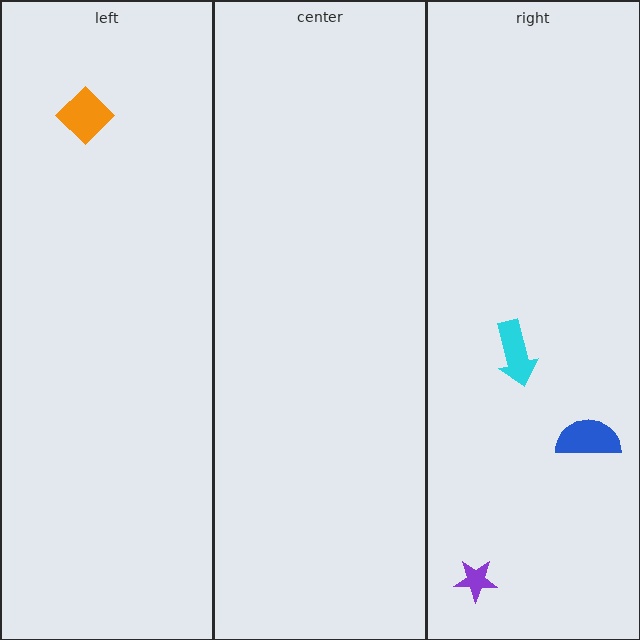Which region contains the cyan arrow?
The right region.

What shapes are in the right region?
The cyan arrow, the purple star, the blue semicircle.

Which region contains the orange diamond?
The left region.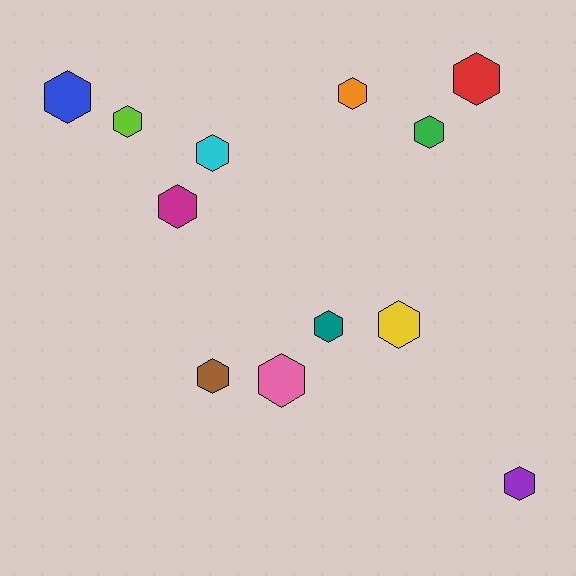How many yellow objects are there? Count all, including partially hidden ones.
There is 1 yellow object.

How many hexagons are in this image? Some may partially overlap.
There are 12 hexagons.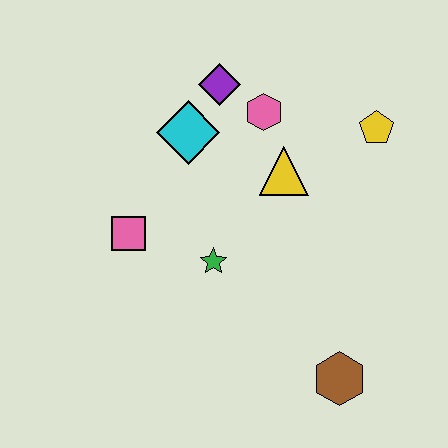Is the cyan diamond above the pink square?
Yes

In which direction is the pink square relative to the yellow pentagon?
The pink square is to the left of the yellow pentagon.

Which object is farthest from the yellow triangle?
The brown hexagon is farthest from the yellow triangle.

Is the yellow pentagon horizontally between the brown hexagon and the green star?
No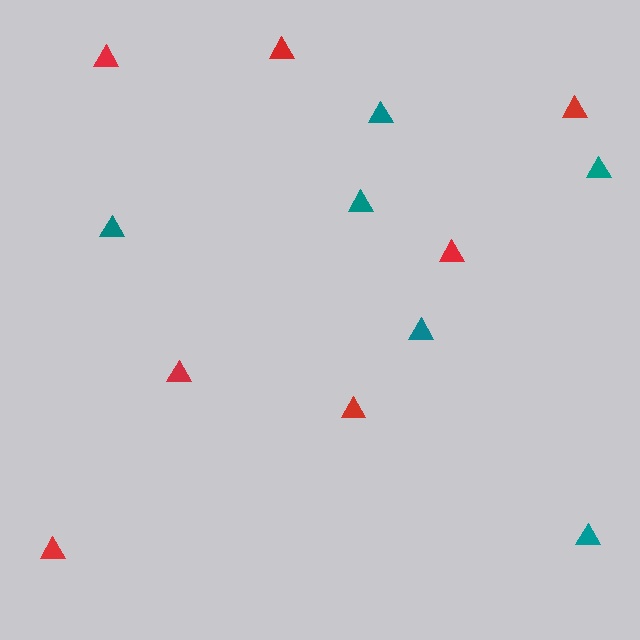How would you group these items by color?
There are 2 groups: one group of teal triangles (6) and one group of red triangles (7).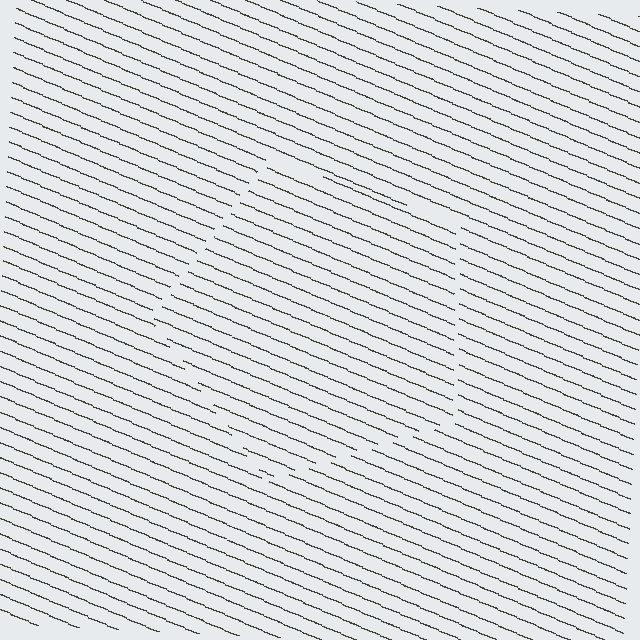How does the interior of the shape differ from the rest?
The interior of the shape contains the same grating, shifted by half a period — the contour is defined by the phase discontinuity where line-ends from the inner and outer gratings abut.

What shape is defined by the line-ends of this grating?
An illusory pentagon. The interior of the shape contains the same grating, shifted by half a period — the contour is defined by the phase discontinuity where line-ends from the inner and outer gratings abut.